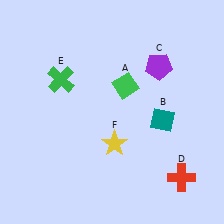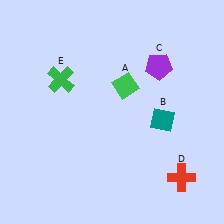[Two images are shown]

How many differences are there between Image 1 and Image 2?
There is 1 difference between the two images.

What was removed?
The yellow star (F) was removed in Image 2.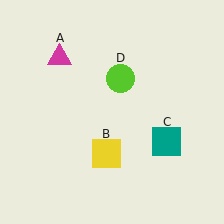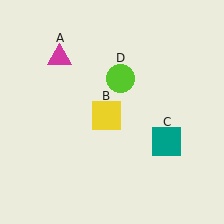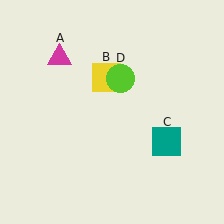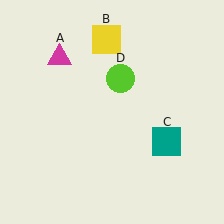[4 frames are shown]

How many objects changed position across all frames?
1 object changed position: yellow square (object B).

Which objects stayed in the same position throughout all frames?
Magenta triangle (object A) and teal square (object C) and lime circle (object D) remained stationary.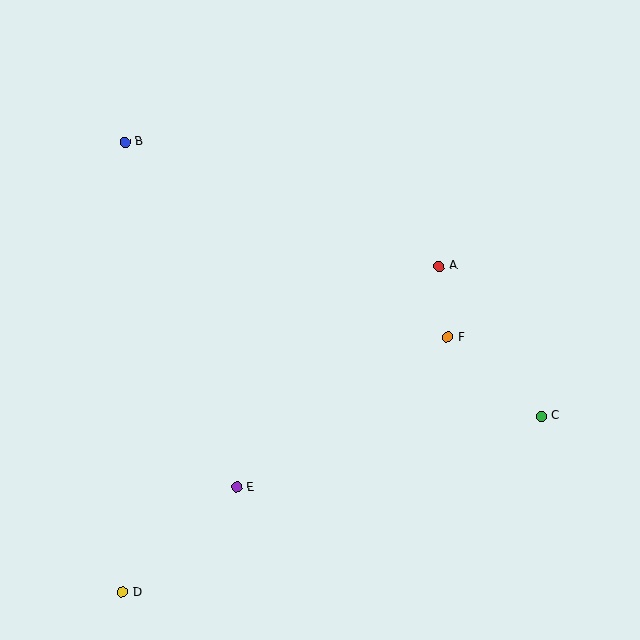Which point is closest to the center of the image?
Point F at (448, 337) is closest to the center.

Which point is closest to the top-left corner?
Point B is closest to the top-left corner.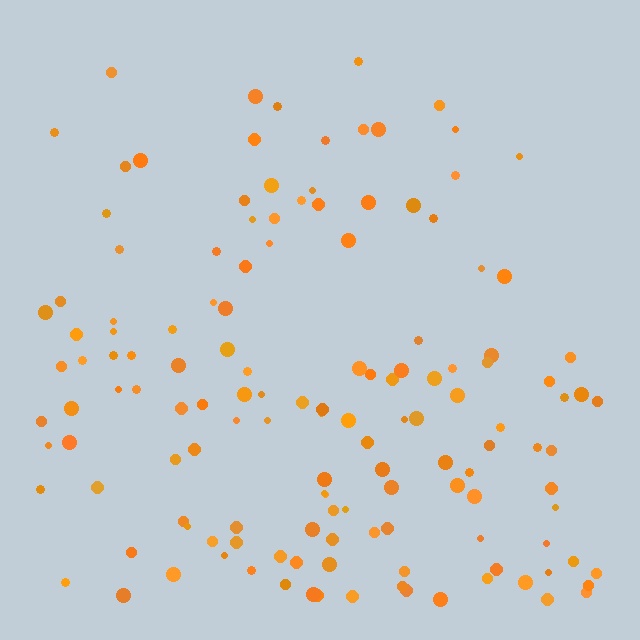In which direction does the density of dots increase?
From top to bottom, with the bottom side densest.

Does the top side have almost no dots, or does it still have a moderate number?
Still a moderate number, just noticeably fewer than the bottom.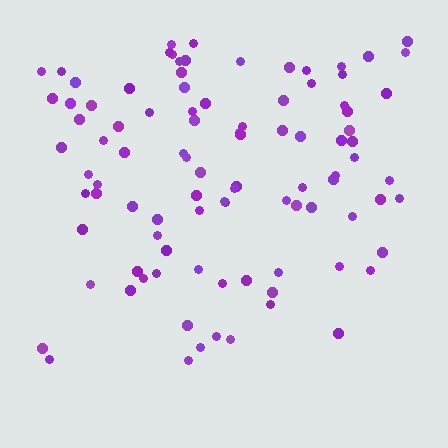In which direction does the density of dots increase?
From bottom to top, with the top side densest.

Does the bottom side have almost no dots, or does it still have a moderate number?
Still a moderate number, just noticeably fewer than the top.